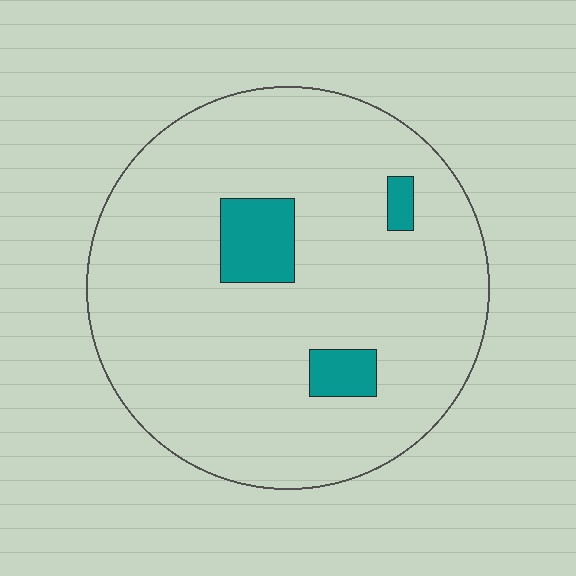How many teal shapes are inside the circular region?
3.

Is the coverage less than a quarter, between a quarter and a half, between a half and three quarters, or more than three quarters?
Less than a quarter.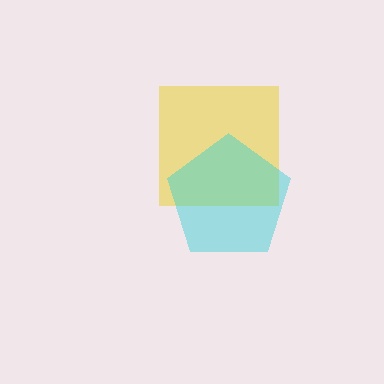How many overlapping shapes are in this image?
There are 2 overlapping shapes in the image.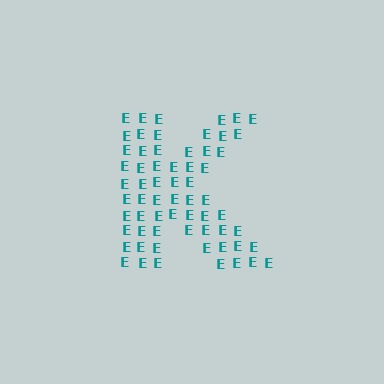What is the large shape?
The large shape is the letter K.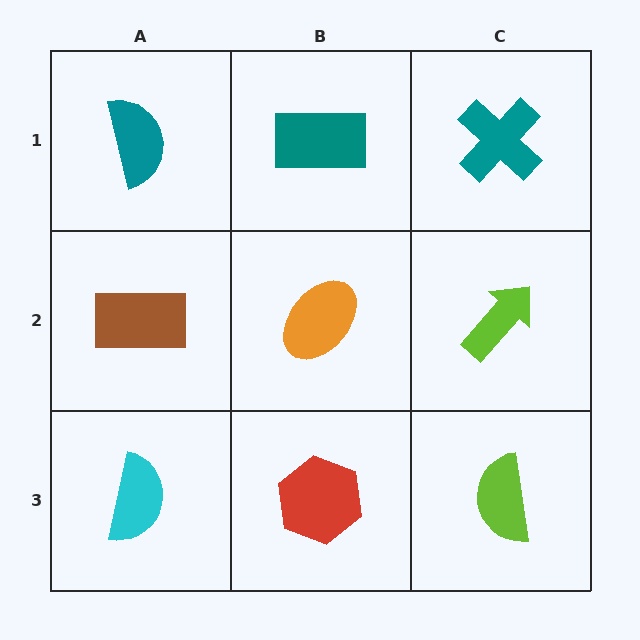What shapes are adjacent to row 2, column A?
A teal semicircle (row 1, column A), a cyan semicircle (row 3, column A), an orange ellipse (row 2, column B).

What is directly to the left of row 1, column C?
A teal rectangle.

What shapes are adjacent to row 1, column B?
An orange ellipse (row 2, column B), a teal semicircle (row 1, column A), a teal cross (row 1, column C).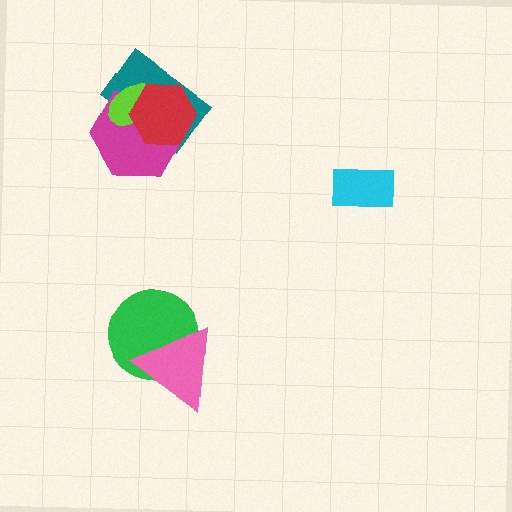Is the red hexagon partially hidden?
No, no other shape covers it.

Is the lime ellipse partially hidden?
Yes, it is partially covered by another shape.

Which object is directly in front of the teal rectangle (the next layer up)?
The magenta hexagon is directly in front of the teal rectangle.